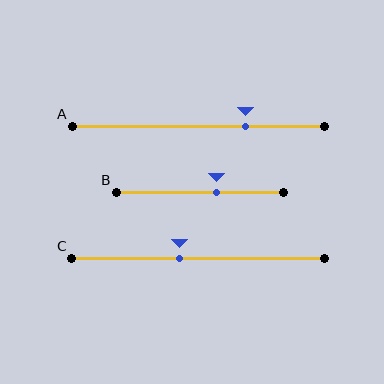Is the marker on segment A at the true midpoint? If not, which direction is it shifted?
No, the marker on segment A is shifted to the right by about 19% of the segment length.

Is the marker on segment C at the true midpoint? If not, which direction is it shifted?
No, the marker on segment C is shifted to the left by about 7% of the segment length.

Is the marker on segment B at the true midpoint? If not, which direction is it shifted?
No, the marker on segment B is shifted to the right by about 10% of the segment length.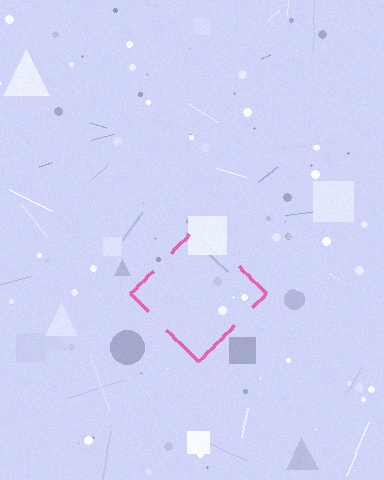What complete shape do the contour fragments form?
The contour fragments form a diamond.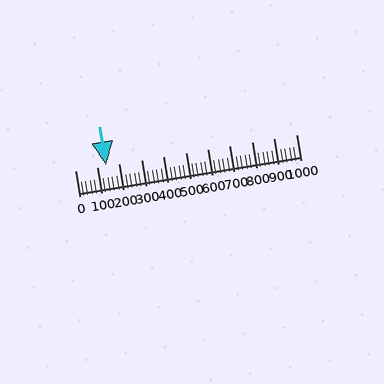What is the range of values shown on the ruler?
The ruler shows values from 0 to 1000.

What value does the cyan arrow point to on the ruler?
The cyan arrow points to approximately 140.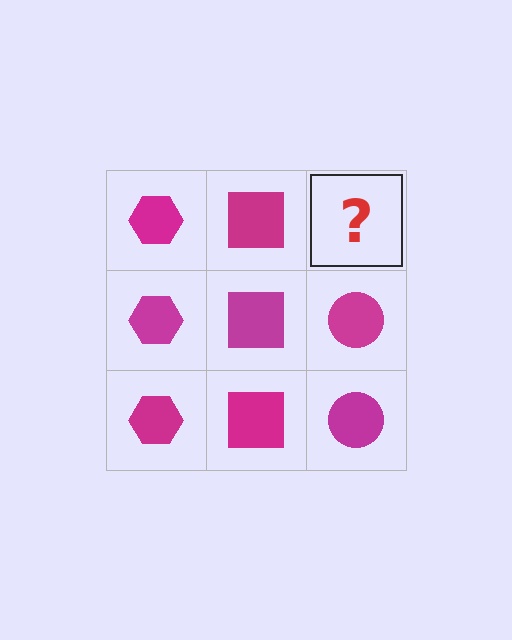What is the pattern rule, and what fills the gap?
The rule is that each column has a consistent shape. The gap should be filled with a magenta circle.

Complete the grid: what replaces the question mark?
The question mark should be replaced with a magenta circle.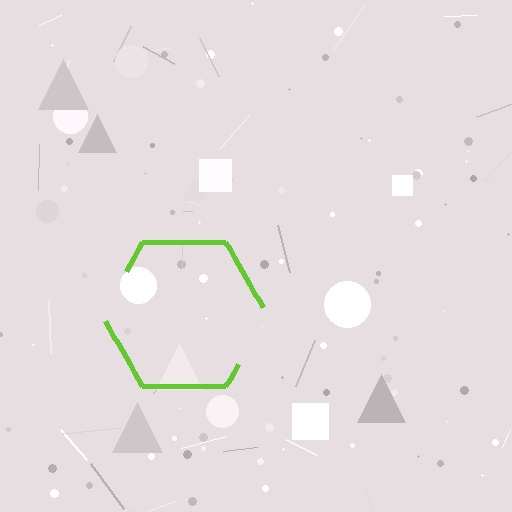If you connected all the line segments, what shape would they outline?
They would outline a hexagon.